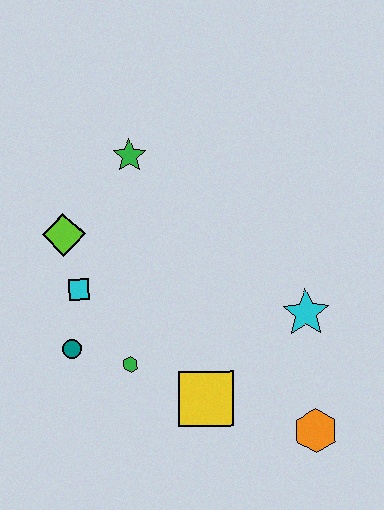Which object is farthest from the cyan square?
The orange hexagon is farthest from the cyan square.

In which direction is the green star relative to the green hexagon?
The green star is above the green hexagon.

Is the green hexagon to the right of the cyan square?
Yes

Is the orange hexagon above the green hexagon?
No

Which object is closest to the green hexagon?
The teal circle is closest to the green hexagon.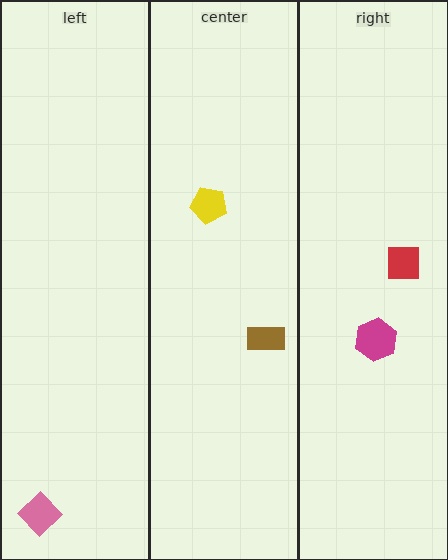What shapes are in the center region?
The yellow pentagon, the brown rectangle.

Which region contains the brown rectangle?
The center region.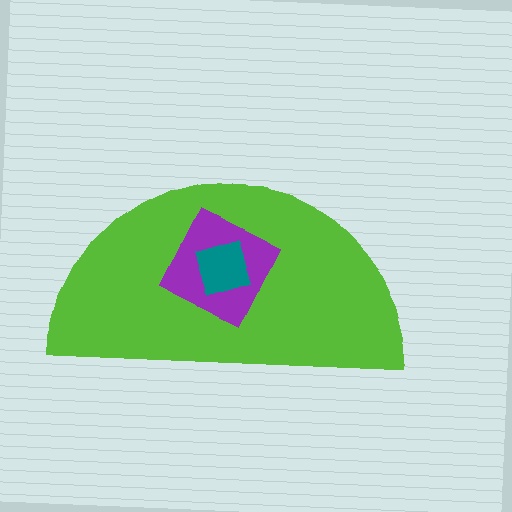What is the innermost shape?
The teal square.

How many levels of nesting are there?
3.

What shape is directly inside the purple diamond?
The teal square.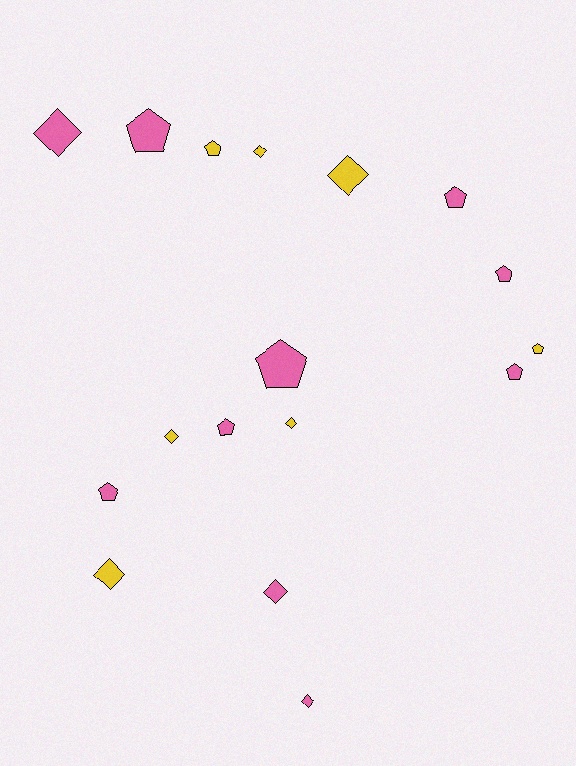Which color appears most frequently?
Pink, with 10 objects.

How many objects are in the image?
There are 17 objects.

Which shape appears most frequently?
Pentagon, with 9 objects.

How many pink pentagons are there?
There are 7 pink pentagons.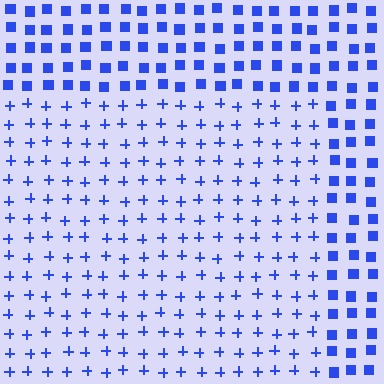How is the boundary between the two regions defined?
The boundary is defined by a change in element shape: plus signs inside vs. squares outside. All elements share the same color and spacing.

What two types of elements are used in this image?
The image uses plus signs inside the rectangle region and squares outside it.